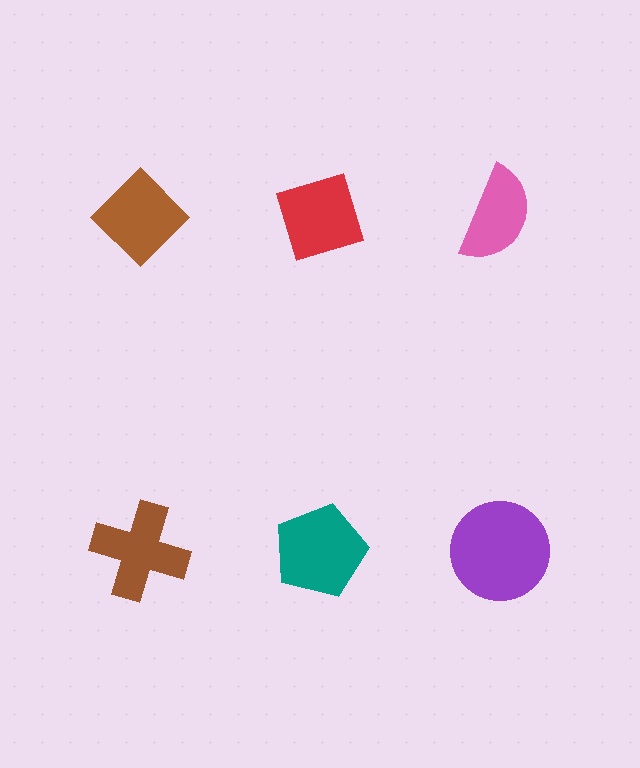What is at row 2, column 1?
A brown cross.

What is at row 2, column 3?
A purple circle.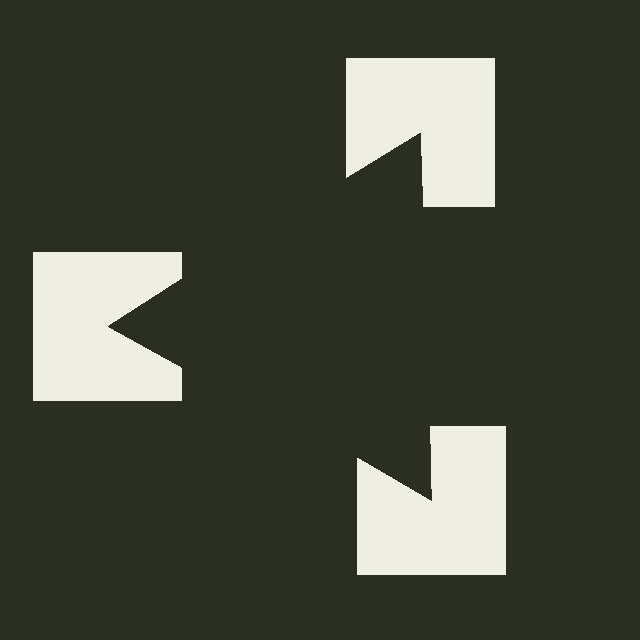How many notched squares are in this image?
There are 3 — one at each vertex of the illusory triangle.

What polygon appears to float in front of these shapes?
An illusory triangle — its edges are inferred from the aligned wedge cuts in the notched squares, not physically drawn.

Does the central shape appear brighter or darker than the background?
It typically appears slightly darker than the background, even though no actual brightness change is drawn.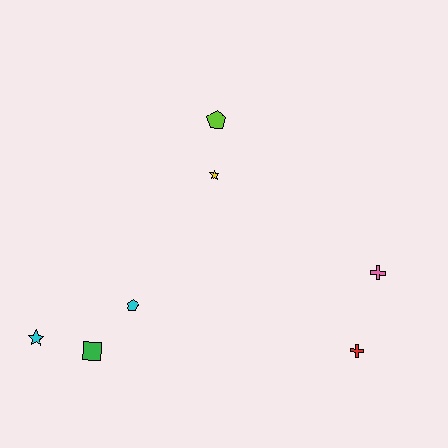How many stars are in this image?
There are 2 stars.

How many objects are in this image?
There are 7 objects.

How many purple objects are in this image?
There are no purple objects.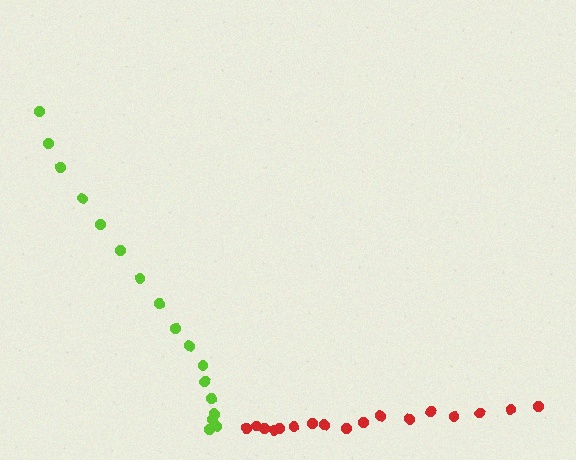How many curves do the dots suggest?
There are 2 distinct paths.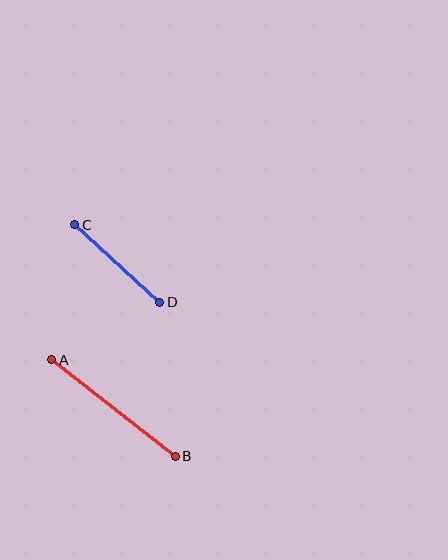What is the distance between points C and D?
The distance is approximately 116 pixels.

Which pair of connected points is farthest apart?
Points A and B are farthest apart.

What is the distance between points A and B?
The distance is approximately 157 pixels.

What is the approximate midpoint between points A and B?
The midpoint is at approximately (113, 408) pixels.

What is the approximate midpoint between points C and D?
The midpoint is at approximately (117, 264) pixels.